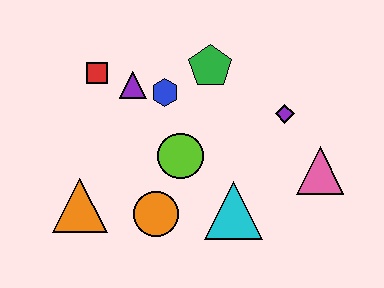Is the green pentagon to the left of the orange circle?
No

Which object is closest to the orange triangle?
The orange circle is closest to the orange triangle.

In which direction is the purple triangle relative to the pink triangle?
The purple triangle is to the left of the pink triangle.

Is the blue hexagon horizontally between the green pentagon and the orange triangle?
Yes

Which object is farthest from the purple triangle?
The pink triangle is farthest from the purple triangle.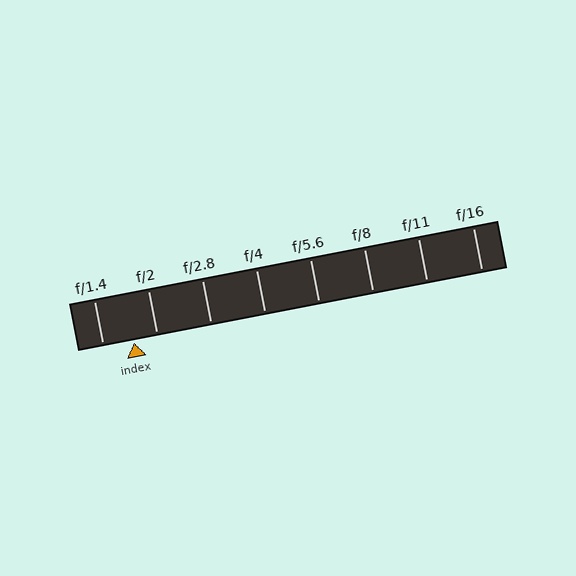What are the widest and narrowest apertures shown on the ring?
The widest aperture shown is f/1.4 and the narrowest is f/16.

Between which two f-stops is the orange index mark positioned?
The index mark is between f/1.4 and f/2.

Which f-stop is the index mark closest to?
The index mark is closest to f/2.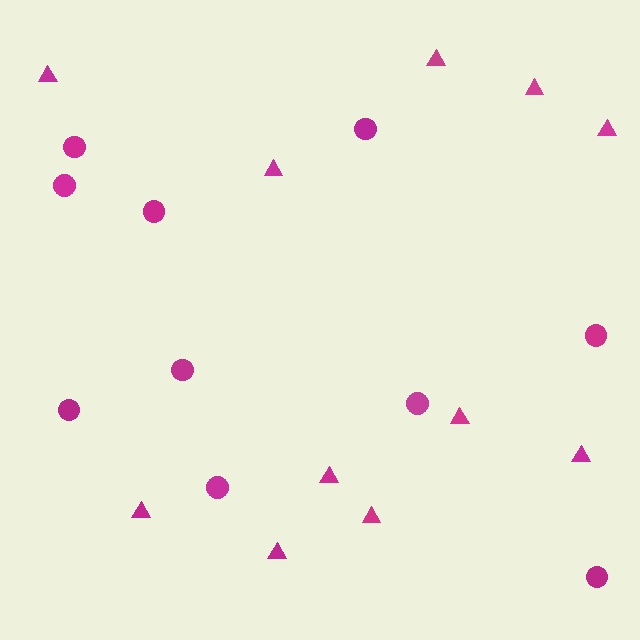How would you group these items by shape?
There are 2 groups: one group of triangles (11) and one group of circles (10).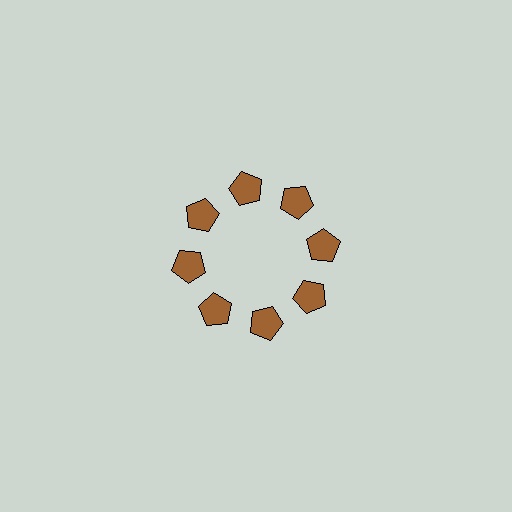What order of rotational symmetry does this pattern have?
This pattern has 8-fold rotational symmetry.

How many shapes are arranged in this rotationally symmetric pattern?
There are 8 shapes, arranged in 8 groups of 1.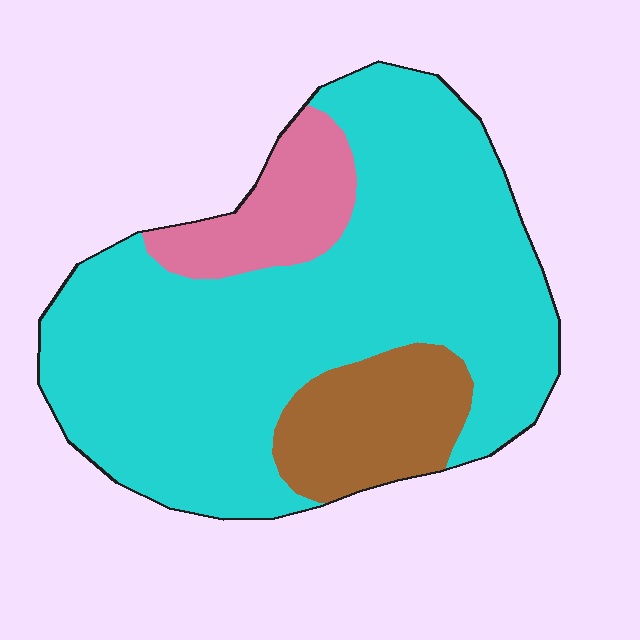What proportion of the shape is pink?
Pink covers about 10% of the shape.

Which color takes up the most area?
Cyan, at roughly 75%.